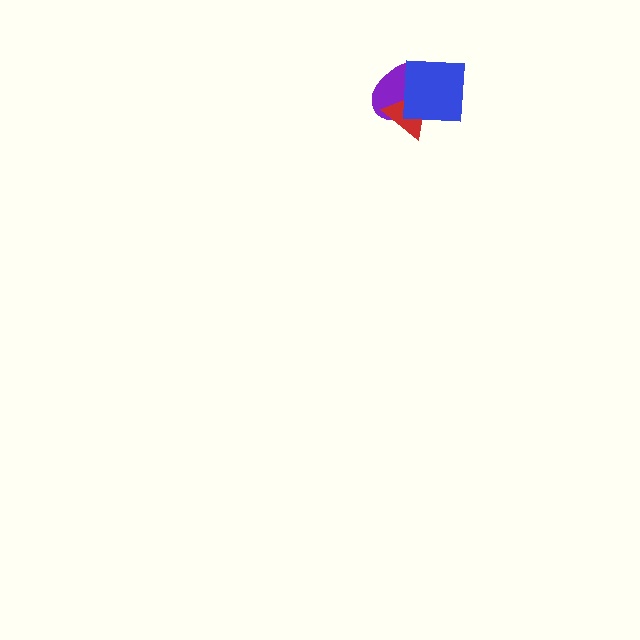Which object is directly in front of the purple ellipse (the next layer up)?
The red triangle is directly in front of the purple ellipse.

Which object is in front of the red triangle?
The blue square is in front of the red triangle.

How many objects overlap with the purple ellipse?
2 objects overlap with the purple ellipse.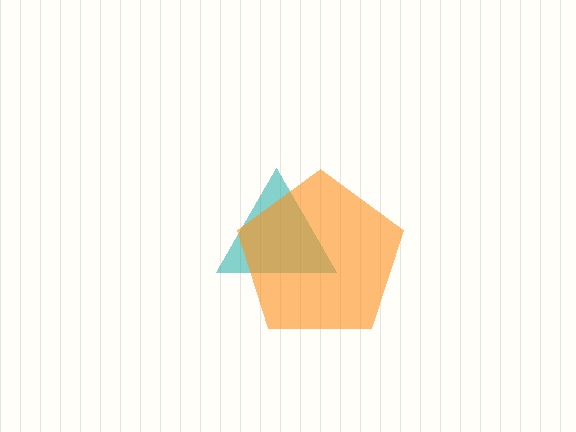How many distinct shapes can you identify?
There are 2 distinct shapes: a teal triangle, an orange pentagon.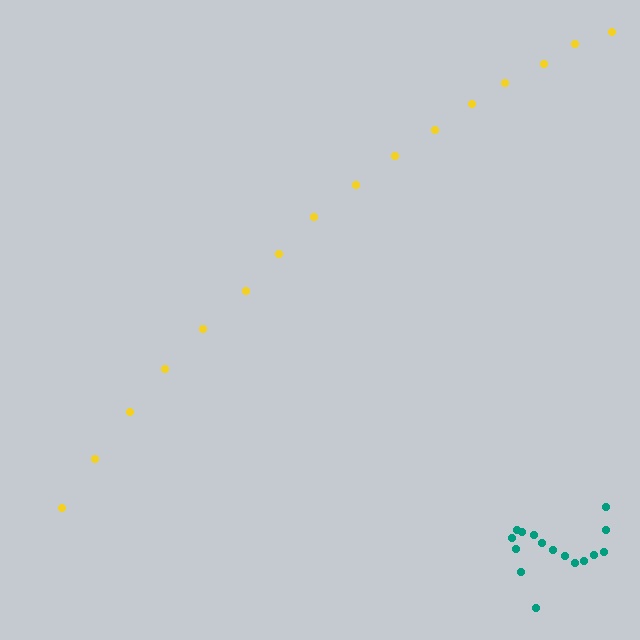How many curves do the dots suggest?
There are 2 distinct paths.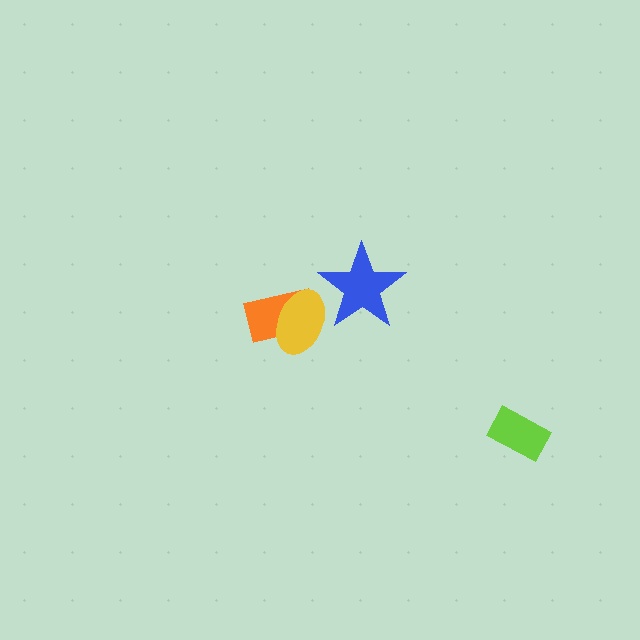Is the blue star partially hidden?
Yes, it is partially covered by another shape.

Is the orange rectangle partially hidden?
Yes, it is partially covered by another shape.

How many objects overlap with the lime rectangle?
0 objects overlap with the lime rectangle.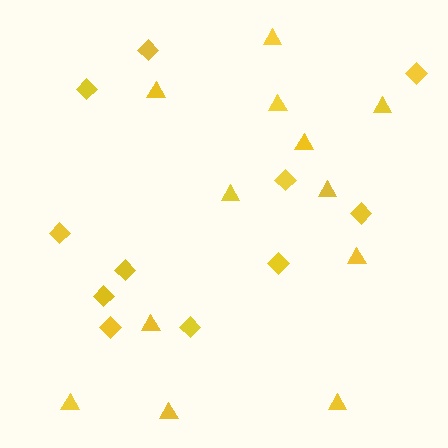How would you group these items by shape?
There are 2 groups: one group of diamonds (11) and one group of triangles (12).